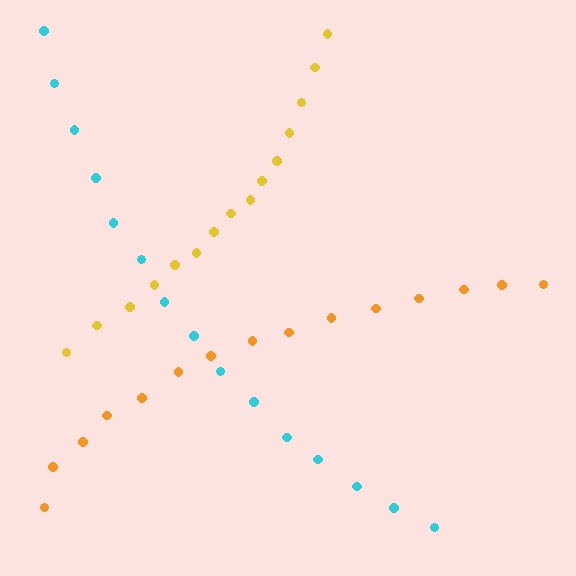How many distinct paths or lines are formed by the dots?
There are 3 distinct paths.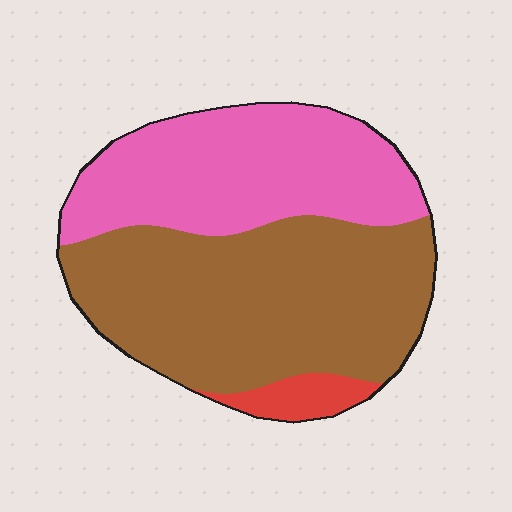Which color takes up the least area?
Red, at roughly 5%.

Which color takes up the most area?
Brown, at roughly 55%.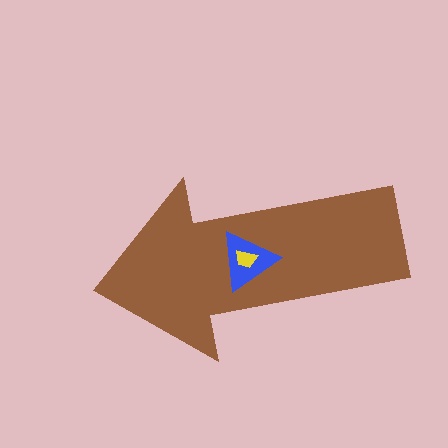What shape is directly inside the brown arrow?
The blue triangle.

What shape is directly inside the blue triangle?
The yellow trapezoid.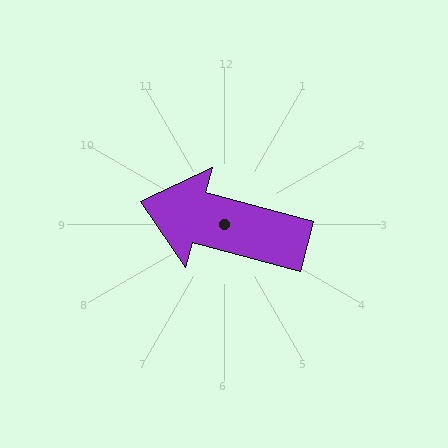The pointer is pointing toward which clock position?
Roughly 9 o'clock.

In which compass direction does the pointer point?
West.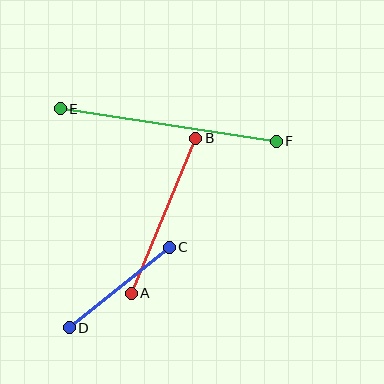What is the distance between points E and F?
The distance is approximately 218 pixels.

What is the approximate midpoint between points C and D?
The midpoint is at approximately (119, 287) pixels.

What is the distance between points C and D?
The distance is approximately 128 pixels.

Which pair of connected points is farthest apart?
Points E and F are farthest apart.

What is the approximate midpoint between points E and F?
The midpoint is at approximately (168, 125) pixels.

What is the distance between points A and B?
The distance is approximately 168 pixels.